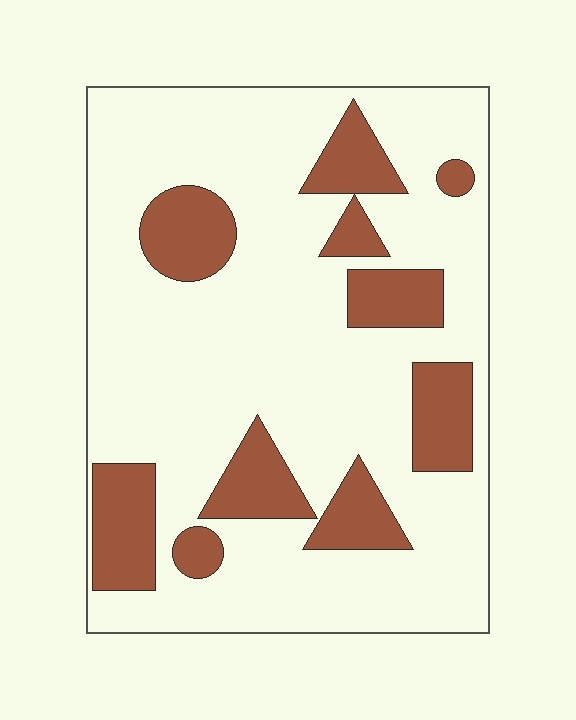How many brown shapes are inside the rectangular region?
10.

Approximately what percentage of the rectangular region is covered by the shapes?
Approximately 25%.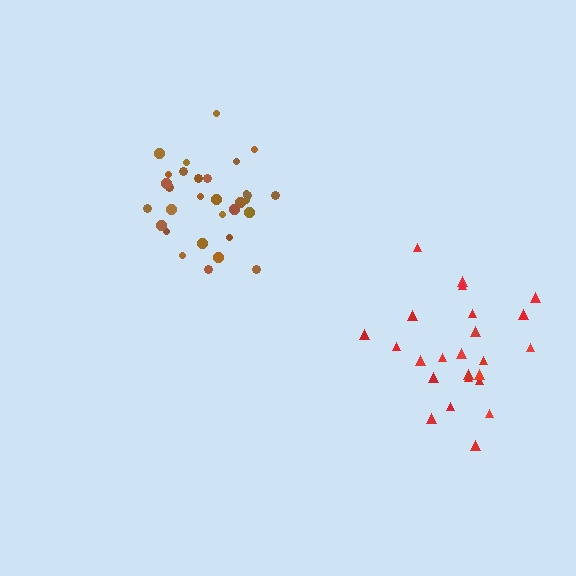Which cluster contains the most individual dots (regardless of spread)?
Brown (31).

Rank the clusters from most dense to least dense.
brown, red.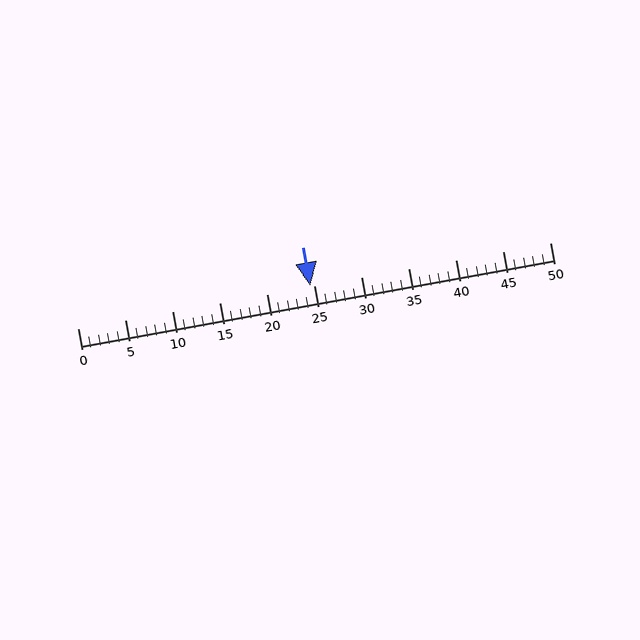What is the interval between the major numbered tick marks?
The major tick marks are spaced 5 units apart.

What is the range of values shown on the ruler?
The ruler shows values from 0 to 50.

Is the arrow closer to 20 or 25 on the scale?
The arrow is closer to 25.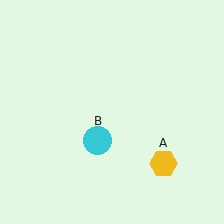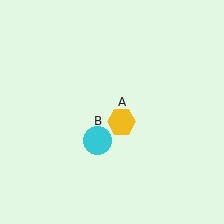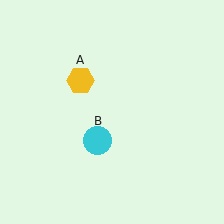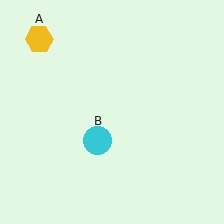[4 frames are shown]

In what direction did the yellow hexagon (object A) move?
The yellow hexagon (object A) moved up and to the left.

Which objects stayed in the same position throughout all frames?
Cyan circle (object B) remained stationary.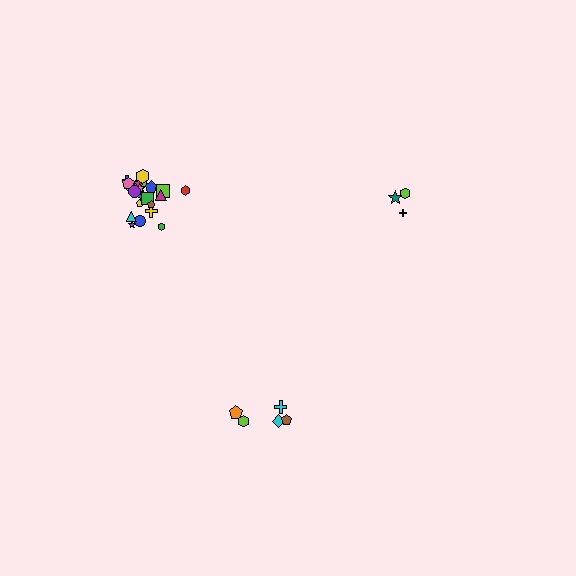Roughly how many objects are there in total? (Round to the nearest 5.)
Roughly 30 objects in total.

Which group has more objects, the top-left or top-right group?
The top-left group.